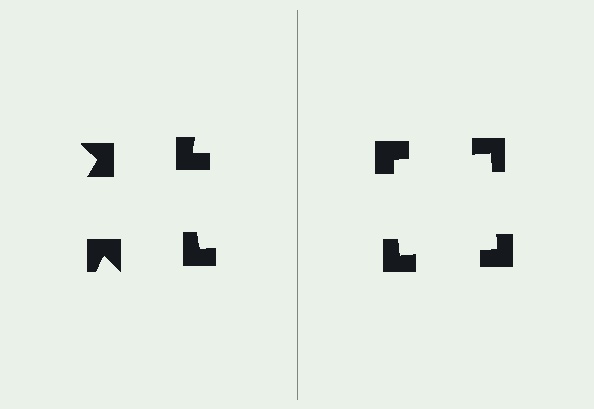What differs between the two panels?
The notched squares are positioned identically on both sides; only the wedge orientations differ. On the right they align to a square; on the left they are misaligned.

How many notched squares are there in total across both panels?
8 — 4 on each side.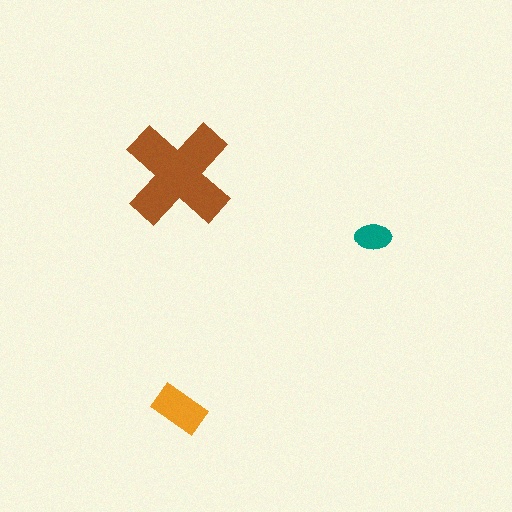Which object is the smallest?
The teal ellipse.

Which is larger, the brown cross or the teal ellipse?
The brown cross.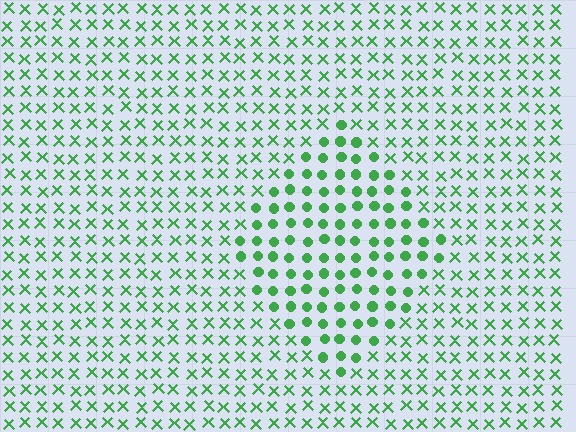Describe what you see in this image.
The image is filled with small green elements arranged in a uniform grid. A diamond-shaped region contains circles, while the surrounding area contains X marks. The boundary is defined purely by the change in element shape.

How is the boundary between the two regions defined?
The boundary is defined by a change in element shape: circles inside vs. X marks outside. All elements share the same color and spacing.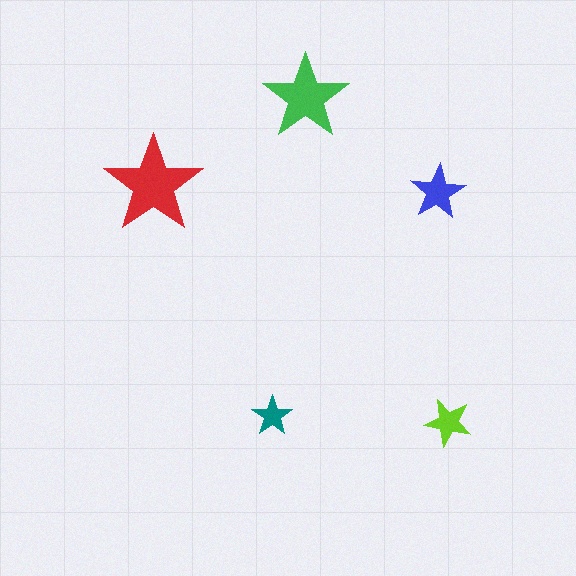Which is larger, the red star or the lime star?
The red one.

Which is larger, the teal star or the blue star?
The blue one.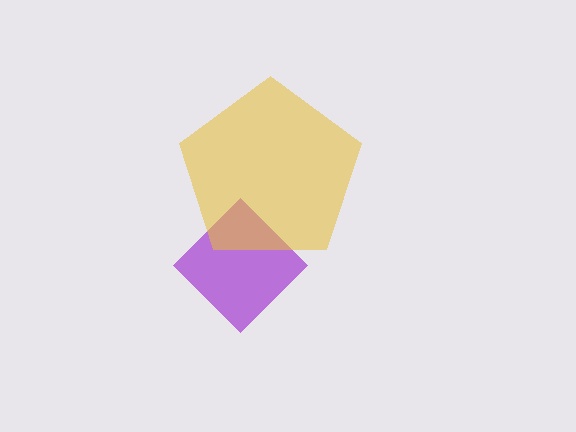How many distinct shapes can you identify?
There are 2 distinct shapes: a purple diamond, a yellow pentagon.